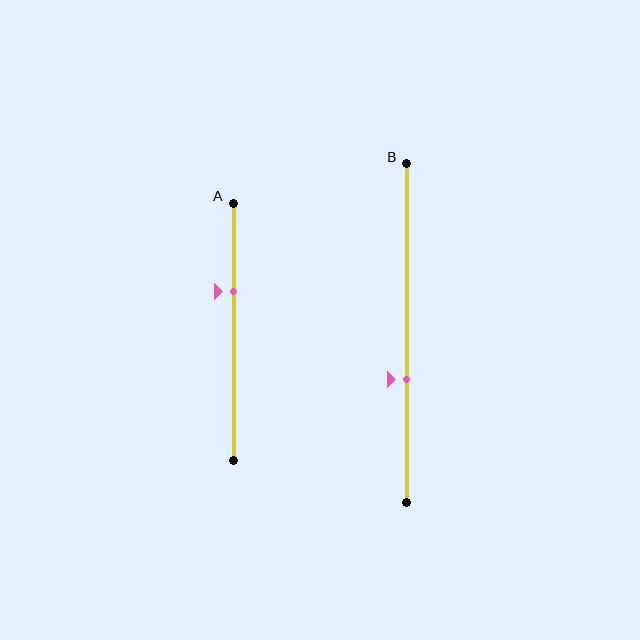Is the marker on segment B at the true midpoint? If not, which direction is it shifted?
No, the marker on segment B is shifted downward by about 14% of the segment length.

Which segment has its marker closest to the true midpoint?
Segment B has its marker closest to the true midpoint.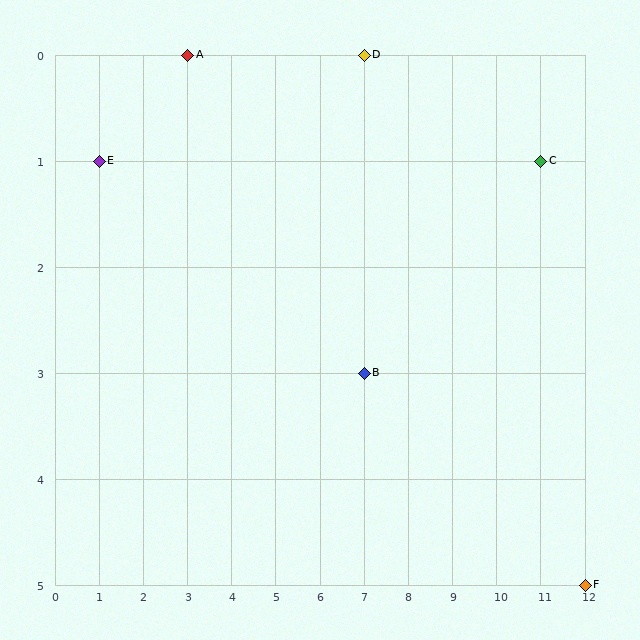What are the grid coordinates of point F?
Point F is at grid coordinates (12, 5).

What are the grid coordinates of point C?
Point C is at grid coordinates (11, 1).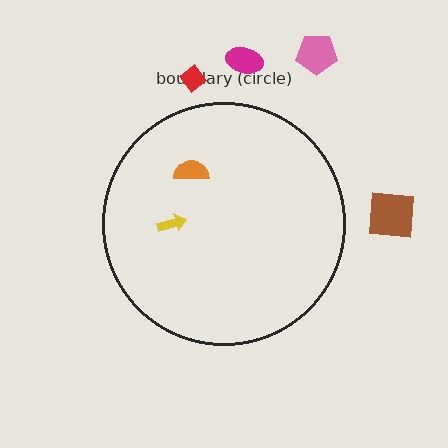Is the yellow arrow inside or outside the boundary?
Inside.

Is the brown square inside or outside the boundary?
Outside.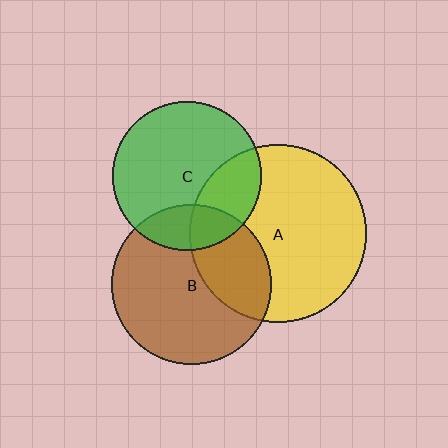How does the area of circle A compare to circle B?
Approximately 1.2 times.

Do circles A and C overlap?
Yes.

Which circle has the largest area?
Circle A (yellow).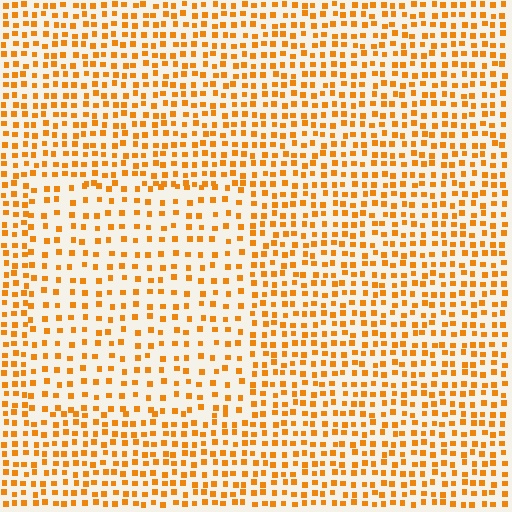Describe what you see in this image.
The image contains small orange elements arranged at two different densities. A rectangle-shaped region is visible where the elements are less densely packed than the surrounding area.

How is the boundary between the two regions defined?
The boundary is defined by a change in element density (approximately 1.7x ratio). All elements are the same color, size, and shape.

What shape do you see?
I see a rectangle.